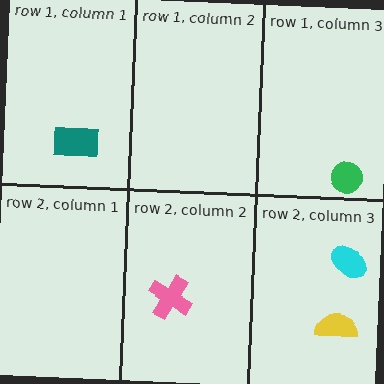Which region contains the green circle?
The row 1, column 3 region.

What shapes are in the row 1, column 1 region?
The teal rectangle.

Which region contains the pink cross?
The row 2, column 2 region.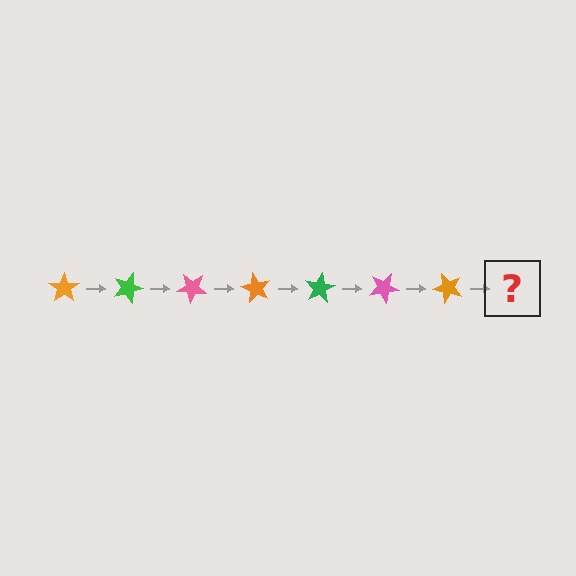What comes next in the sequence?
The next element should be a green star, rotated 140 degrees from the start.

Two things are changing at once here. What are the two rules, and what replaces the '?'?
The two rules are that it rotates 20 degrees each step and the color cycles through orange, green, and pink. The '?' should be a green star, rotated 140 degrees from the start.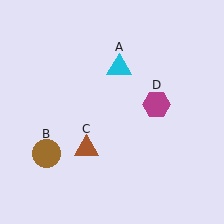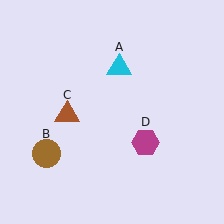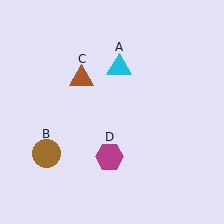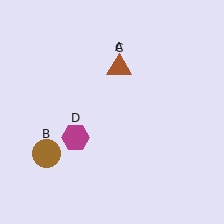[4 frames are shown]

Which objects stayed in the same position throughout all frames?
Cyan triangle (object A) and brown circle (object B) remained stationary.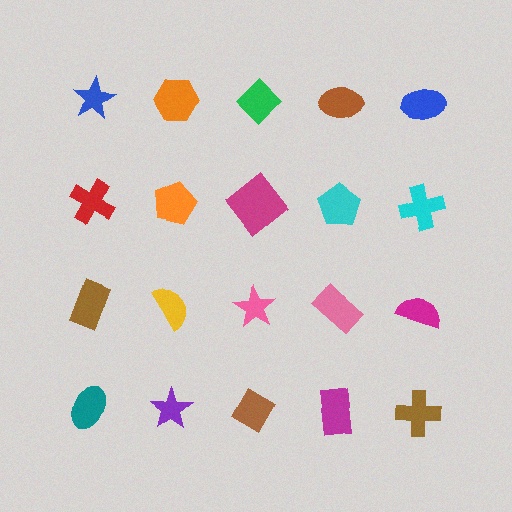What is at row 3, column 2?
A yellow semicircle.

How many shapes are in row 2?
5 shapes.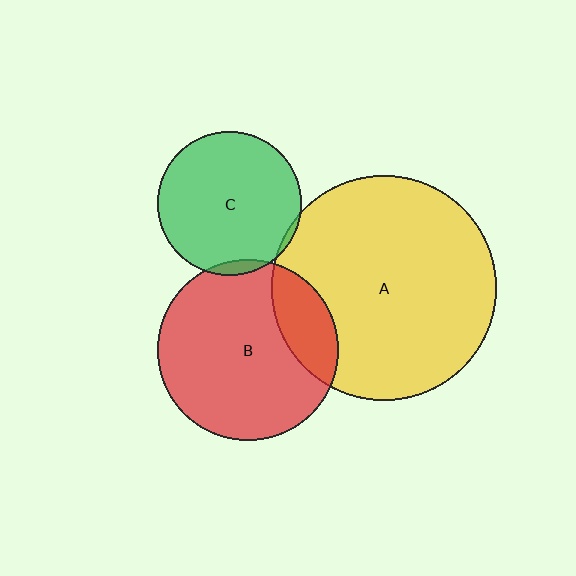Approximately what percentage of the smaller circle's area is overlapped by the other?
Approximately 20%.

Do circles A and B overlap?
Yes.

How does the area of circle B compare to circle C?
Approximately 1.6 times.